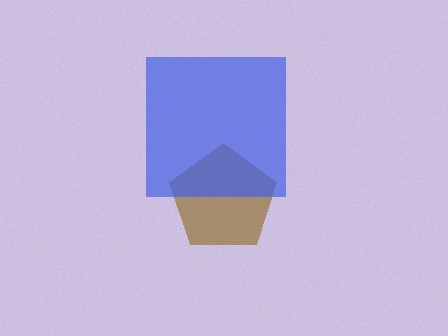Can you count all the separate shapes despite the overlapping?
Yes, there are 2 separate shapes.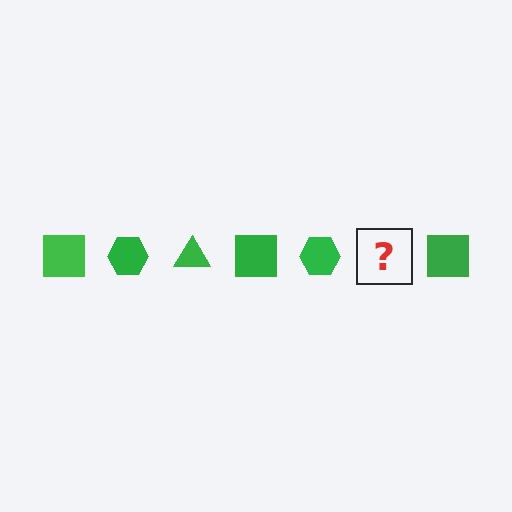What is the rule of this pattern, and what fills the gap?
The rule is that the pattern cycles through square, hexagon, triangle shapes in green. The gap should be filled with a green triangle.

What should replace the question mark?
The question mark should be replaced with a green triangle.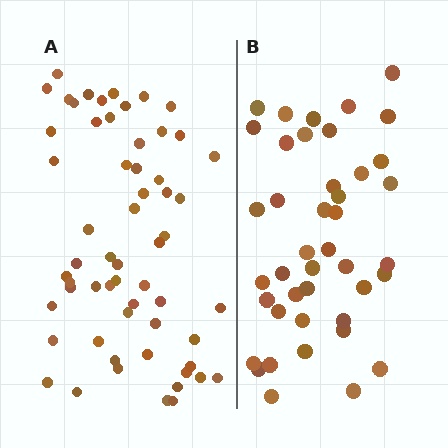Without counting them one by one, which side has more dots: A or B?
Region A (the left region) has more dots.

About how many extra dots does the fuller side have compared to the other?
Region A has approximately 15 more dots than region B.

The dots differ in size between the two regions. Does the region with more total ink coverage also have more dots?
No. Region B has more total ink coverage because its dots are larger, but region A actually contains more individual dots. Total area can be misleading — the number of items is what matters here.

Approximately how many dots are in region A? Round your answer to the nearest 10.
About 60 dots. (The exact count is 59, which rounds to 60.)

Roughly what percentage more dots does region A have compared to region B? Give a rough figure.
About 40% more.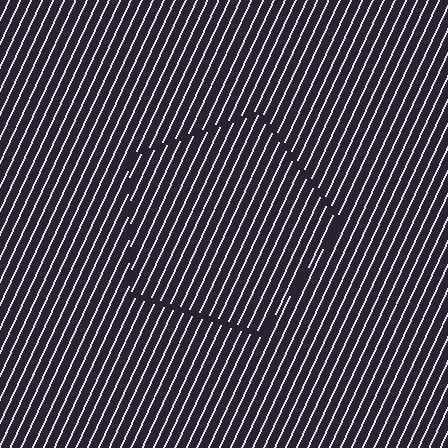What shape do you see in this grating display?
An illusory pentagon. The interior of the shape contains the same grating, shifted by half a period — the contour is defined by the phase discontinuity where line-ends from the inner and outer gratings abut.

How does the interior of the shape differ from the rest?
The interior of the shape contains the same grating, shifted by half a period — the contour is defined by the phase discontinuity where line-ends from the inner and outer gratings abut.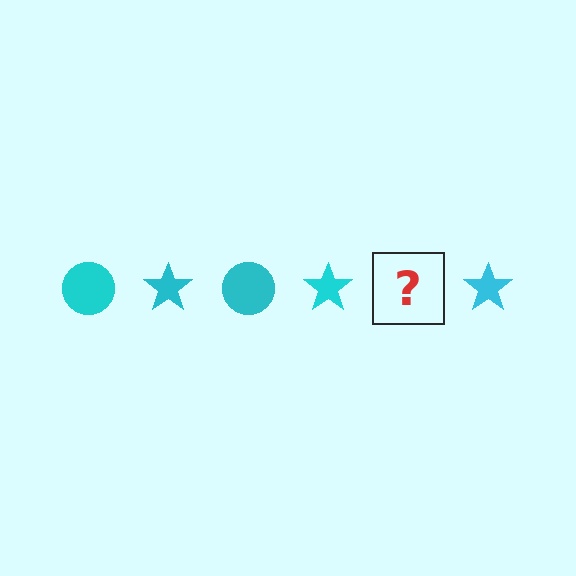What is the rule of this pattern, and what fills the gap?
The rule is that the pattern cycles through circle, star shapes in cyan. The gap should be filled with a cyan circle.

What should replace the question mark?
The question mark should be replaced with a cyan circle.